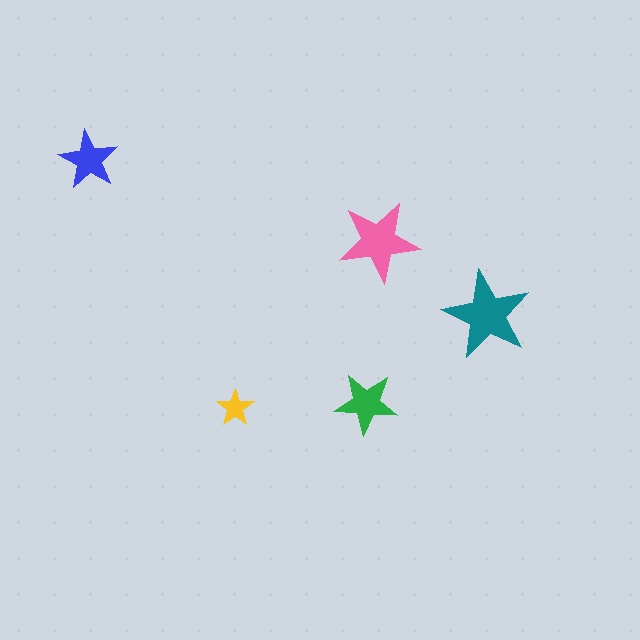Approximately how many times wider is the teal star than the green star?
About 1.5 times wider.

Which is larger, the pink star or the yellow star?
The pink one.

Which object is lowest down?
The yellow star is bottommost.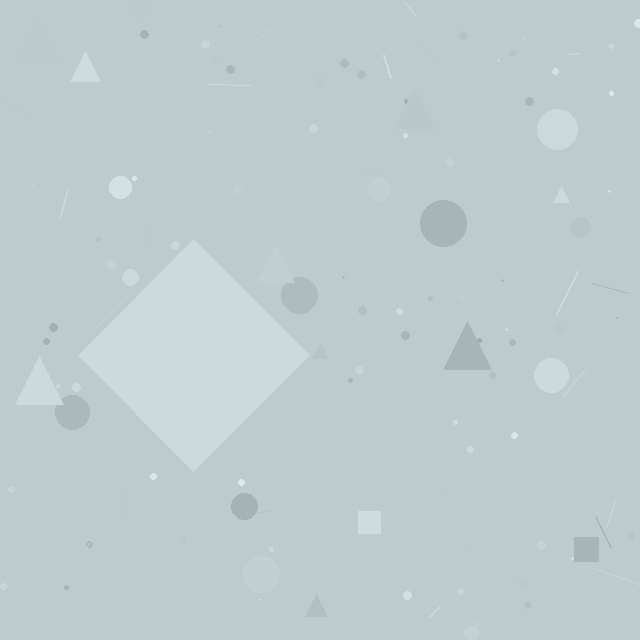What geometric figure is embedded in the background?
A diamond is embedded in the background.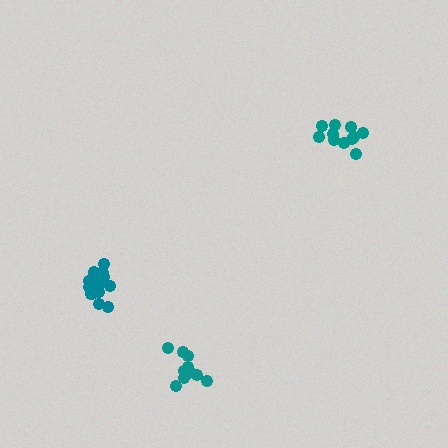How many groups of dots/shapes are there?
There are 3 groups.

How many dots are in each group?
Group 1: 11 dots, Group 2: 15 dots, Group 3: 11 dots (37 total).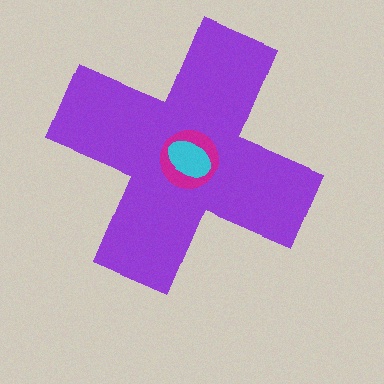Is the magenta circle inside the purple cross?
Yes.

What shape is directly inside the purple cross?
The magenta circle.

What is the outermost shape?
The purple cross.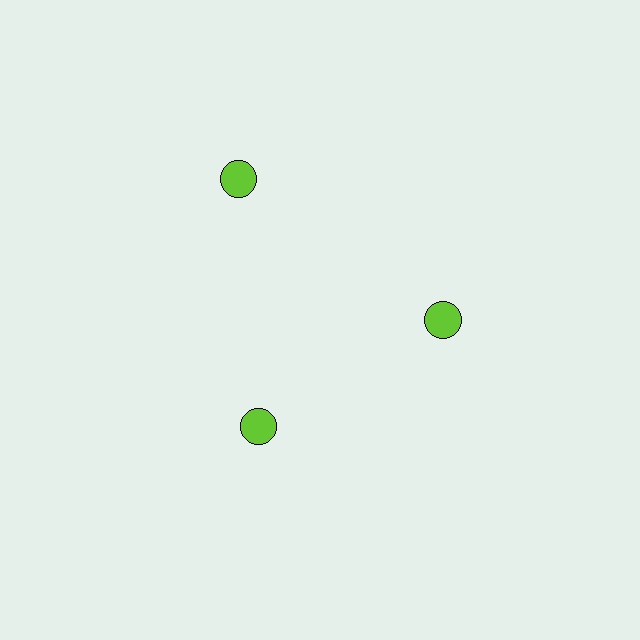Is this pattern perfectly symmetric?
No. The 3 lime circles are arranged in a ring, but one element near the 11 o'clock position is pushed outward from the center, breaking the 3-fold rotational symmetry.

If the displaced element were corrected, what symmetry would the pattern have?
It would have 3-fold rotational symmetry — the pattern would map onto itself every 120 degrees.